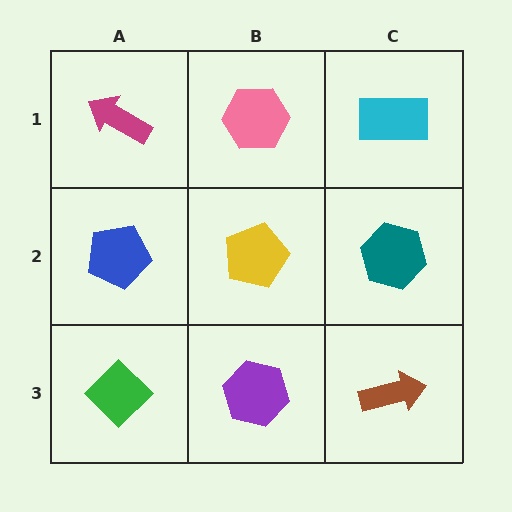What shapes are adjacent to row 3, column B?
A yellow pentagon (row 2, column B), a green diamond (row 3, column A), a brown arrow (row 3, column C).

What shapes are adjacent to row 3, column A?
A blue pentagon (row 2, column A), a purple hexagon (row 3, column B).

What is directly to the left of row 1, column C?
A pink hexagon.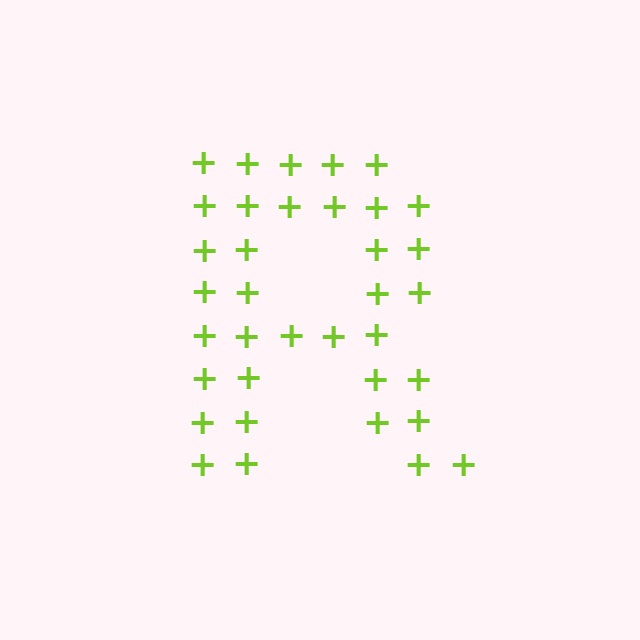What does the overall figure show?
The overall figure shows the letter R.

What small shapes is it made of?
It is made of small plus signs.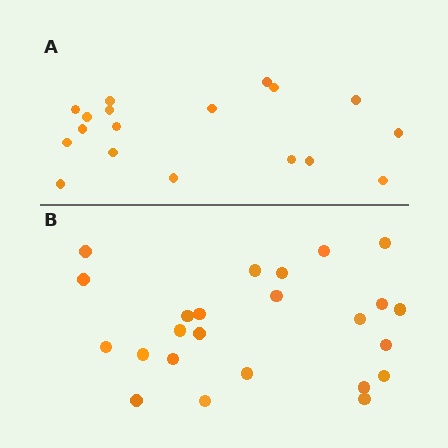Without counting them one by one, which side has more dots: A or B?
Region B (the bottom region) has more dots.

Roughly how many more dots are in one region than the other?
Region B has about 6 more dots than region A.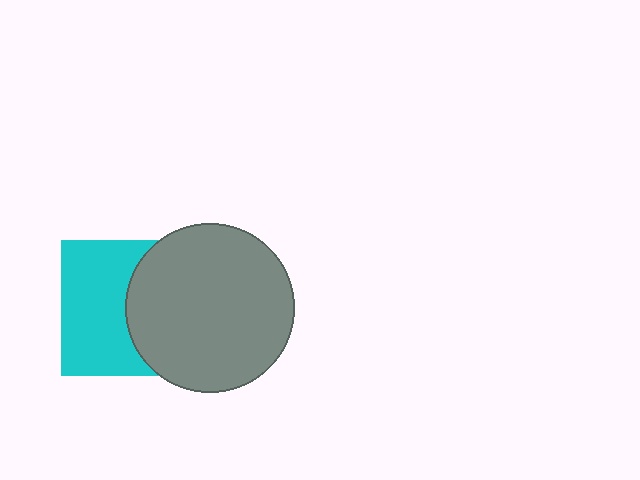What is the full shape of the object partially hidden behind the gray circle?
The partially hidden object is a cyan square.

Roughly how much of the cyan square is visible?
About half of it is visible (roughly 54%).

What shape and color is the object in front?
The object in front is a gray circle.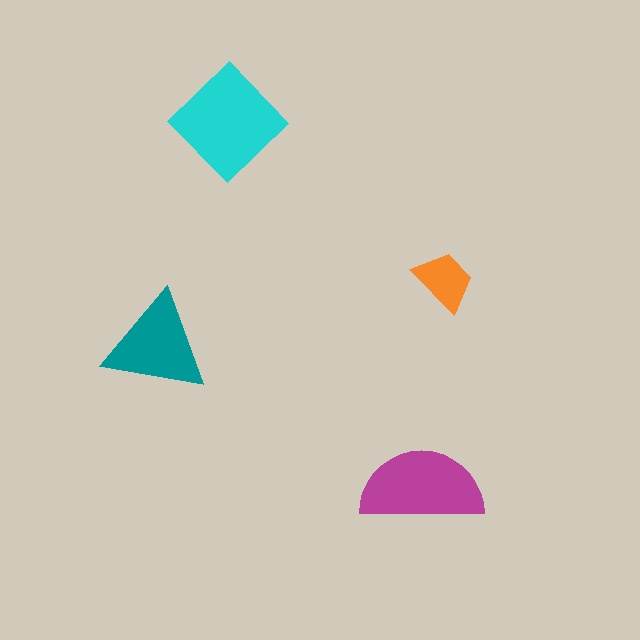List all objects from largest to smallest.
The cyan diamond, the magenta semicircle, the teal triangle, the orange trapezoid.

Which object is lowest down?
The magenta semicircle is bottommost.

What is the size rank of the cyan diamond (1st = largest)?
1st.